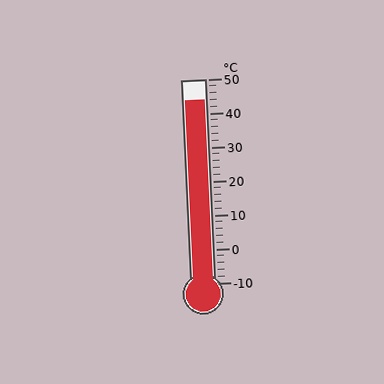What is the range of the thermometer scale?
The thermometer scale ranges from -10°C to 50°C.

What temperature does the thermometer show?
The thermometer shows approximately 44°C.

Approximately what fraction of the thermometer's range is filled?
The thermometer is filled to approximately 90% of its range.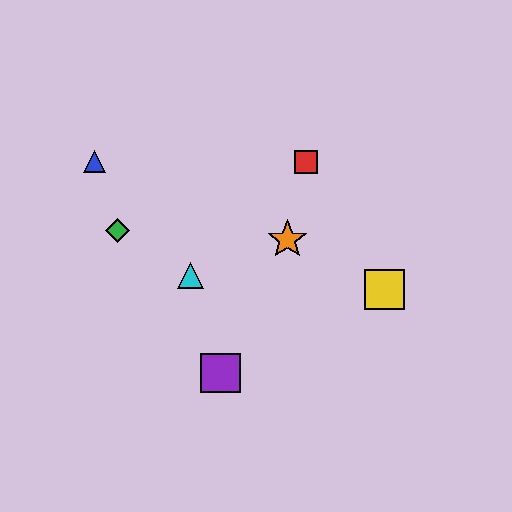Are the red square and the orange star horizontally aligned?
No, the red square is at y≈162 and the orange star is at y≈240.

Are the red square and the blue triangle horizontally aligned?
Yes, both are at y≈162.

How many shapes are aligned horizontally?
2 shapes (the red square, the blue triangle) are aligned horizontally.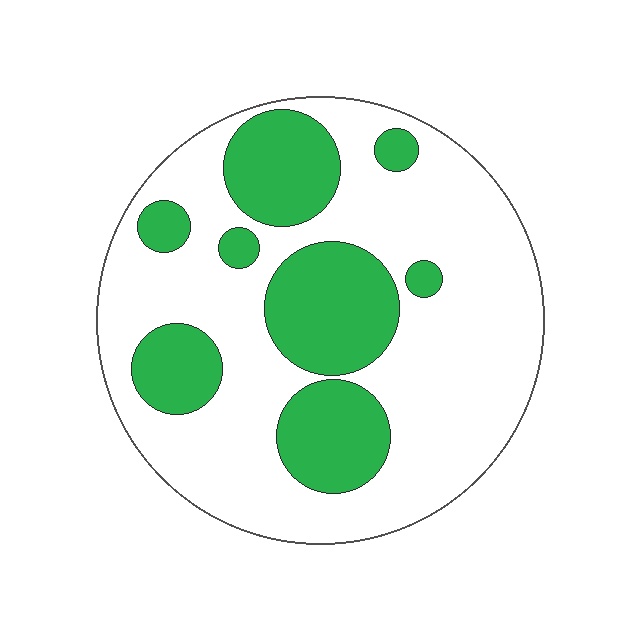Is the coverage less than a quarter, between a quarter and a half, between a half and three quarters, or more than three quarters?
Between a quarter and a half.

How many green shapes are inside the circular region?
8.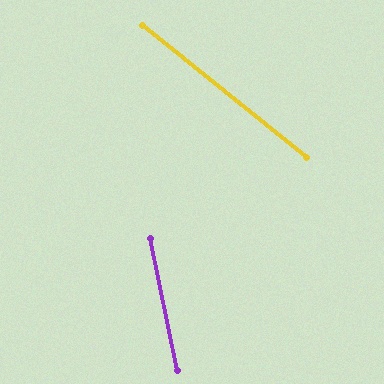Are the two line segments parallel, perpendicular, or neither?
Neither parallel nor perpendicular — they differ by about 40°.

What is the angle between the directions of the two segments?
Approximately 40 degrees.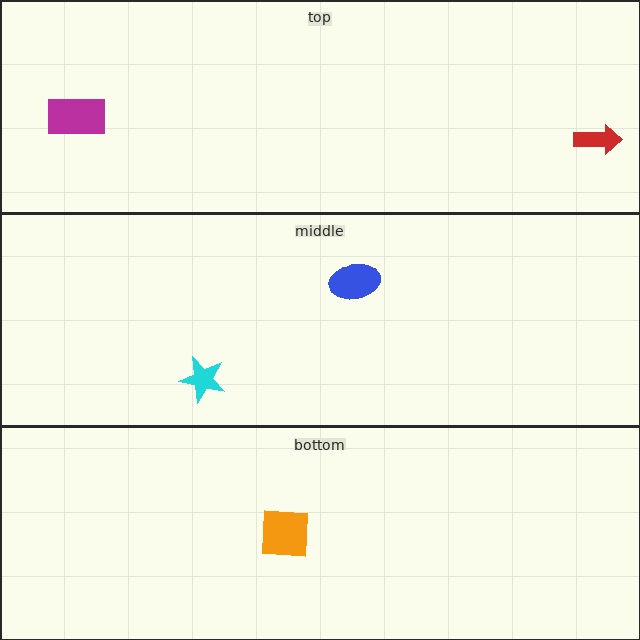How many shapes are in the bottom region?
1.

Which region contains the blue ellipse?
The middle region.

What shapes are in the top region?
The red arrow, the magenta rectangle.